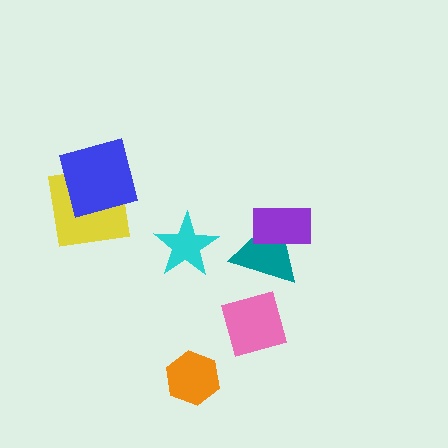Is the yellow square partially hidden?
Yes, it is partially covered by another shape.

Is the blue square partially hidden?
No, no other shape covers it.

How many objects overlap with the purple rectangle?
1 object overlaps with the purple rectangle.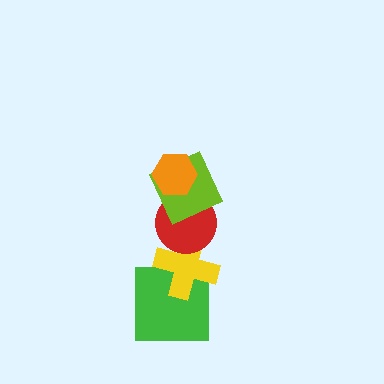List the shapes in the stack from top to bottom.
From top to bottom: the orange hexagon, the lime square, the red circle, the yellow cross, the green square.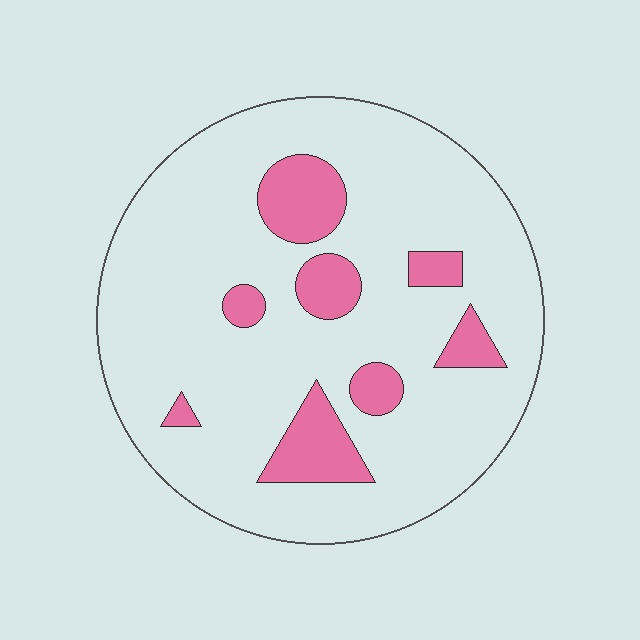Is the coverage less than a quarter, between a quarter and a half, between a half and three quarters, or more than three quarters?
Less than a quarter.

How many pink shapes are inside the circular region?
8.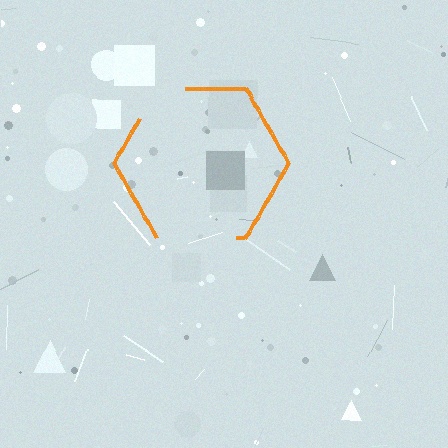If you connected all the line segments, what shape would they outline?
They would outline a hexagon.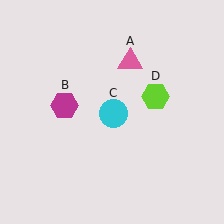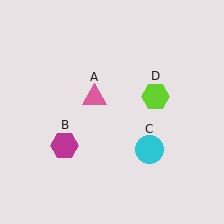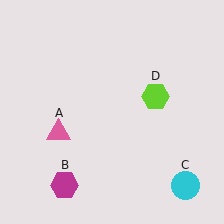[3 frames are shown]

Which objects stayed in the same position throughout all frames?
Lime hexagon (object D) remained stationary.